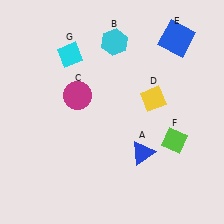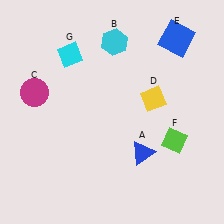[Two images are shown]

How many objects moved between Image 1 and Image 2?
1 object moved between the two images.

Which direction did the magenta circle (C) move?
The magenta circle (C) moved left.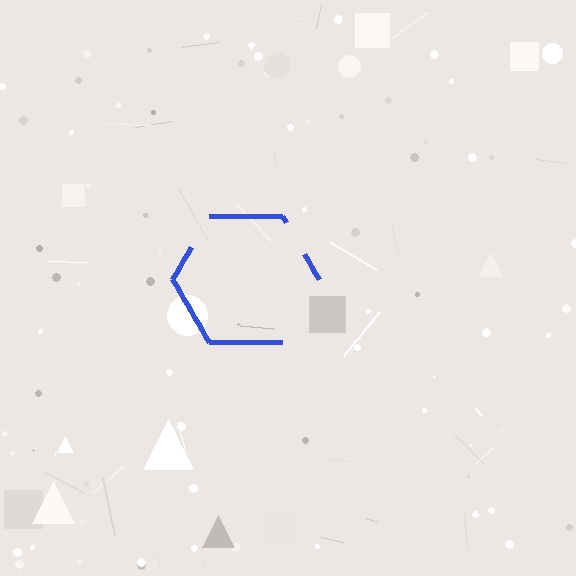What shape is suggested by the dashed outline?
The dashed outline suggests a hexagon.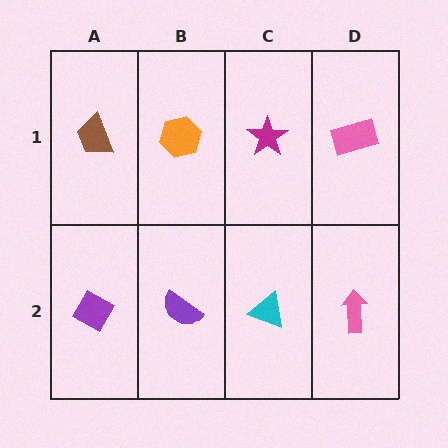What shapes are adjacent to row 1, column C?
A cyan triangle (row 2, column C), an orange hexagon (row 1, column B), a pink rectangle (row 1, column D).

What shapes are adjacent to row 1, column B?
A purple semicircle (row 2, column B), a brown trapezoid (row 1, column A), a magenta star (row 1, column C).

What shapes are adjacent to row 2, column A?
A brown trapezoid (row 1, column A), a purple semicircle (row 2, column B).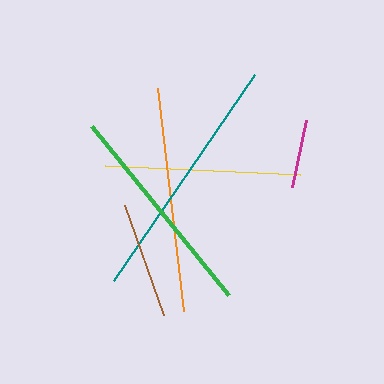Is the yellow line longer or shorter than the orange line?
The orange line is longer than the yellow line.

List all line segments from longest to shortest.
From longest to shortest: teal, orange, green, yellow, brown, magenta.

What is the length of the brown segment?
The brown segment is approximately 116 pixels long.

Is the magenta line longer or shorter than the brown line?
The brown line is longer than the magenta line.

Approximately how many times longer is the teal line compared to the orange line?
The teal line is approximately 1.1 times the length of the orange line.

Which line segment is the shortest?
The magenta line is the shortest at approximately 69 pixels.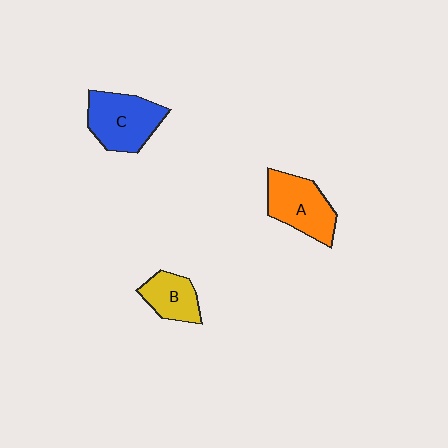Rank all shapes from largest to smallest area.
From largest to smallest: C (blue), A (orange), B (yellow).